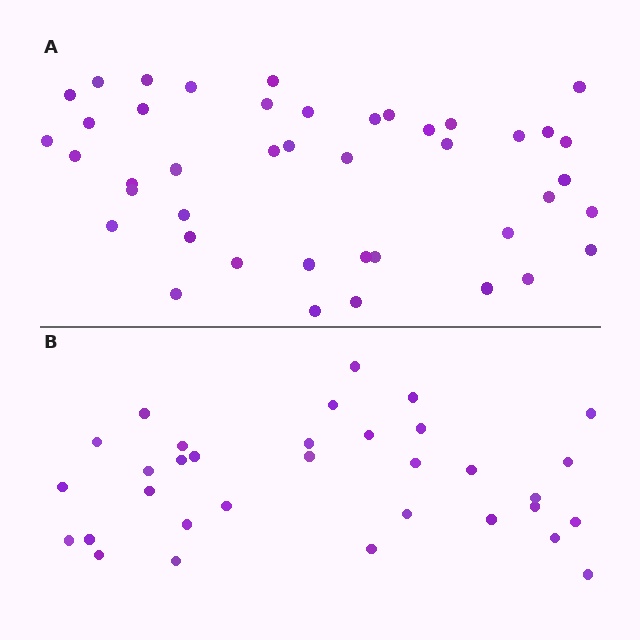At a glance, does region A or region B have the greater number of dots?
Region A (the top region) has more dots.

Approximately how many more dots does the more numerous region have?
Region A has roughly 10 or so more dots than region B.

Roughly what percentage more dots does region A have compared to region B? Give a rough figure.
About 30% more.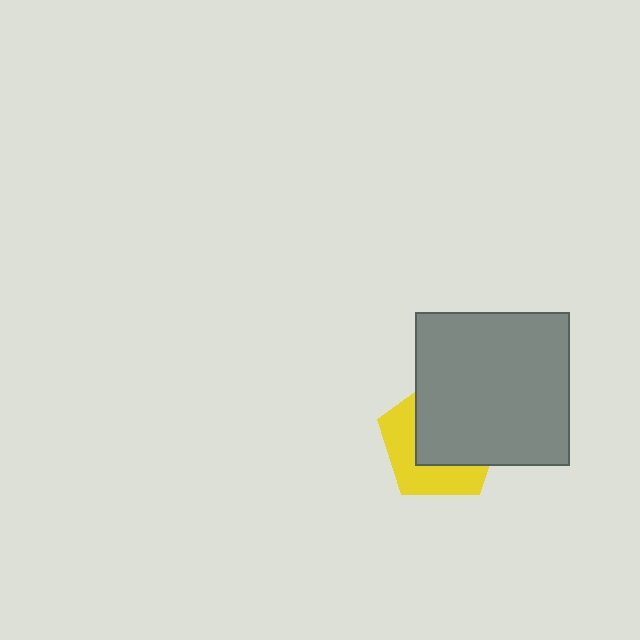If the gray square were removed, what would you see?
You would see the complete yellow pentagon.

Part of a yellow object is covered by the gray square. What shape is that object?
It is a pentagon.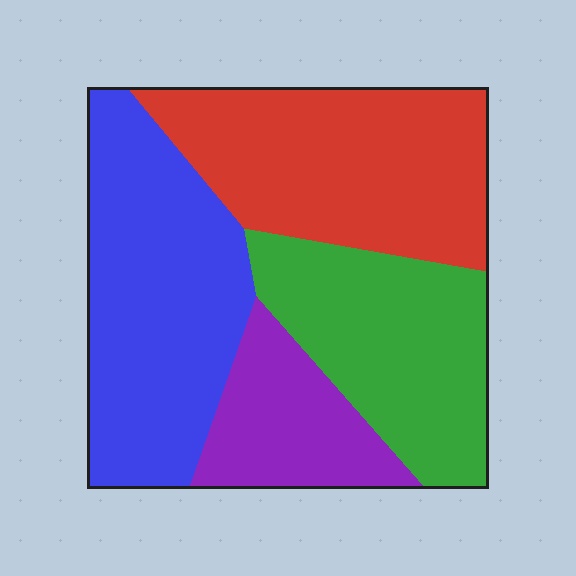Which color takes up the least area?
Purple, at roughly 15%.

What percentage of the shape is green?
Green takes up less than a quarter of the shape.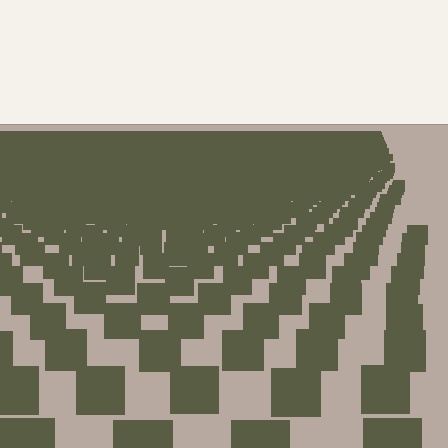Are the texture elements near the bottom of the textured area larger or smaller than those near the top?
Larger. Near the bottom, elements are closer to the viewer and appear at a bigger on-screen size.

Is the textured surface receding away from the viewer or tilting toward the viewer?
The surface is receding away from the viewer. Texture elements get smaller and denser toward the top.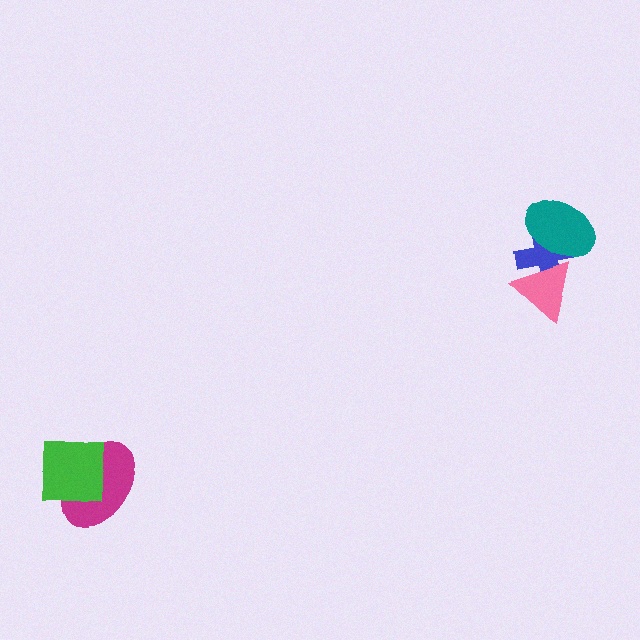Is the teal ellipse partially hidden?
No, no other shape covers it.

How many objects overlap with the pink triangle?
2 objects overlap with the pink triangle.